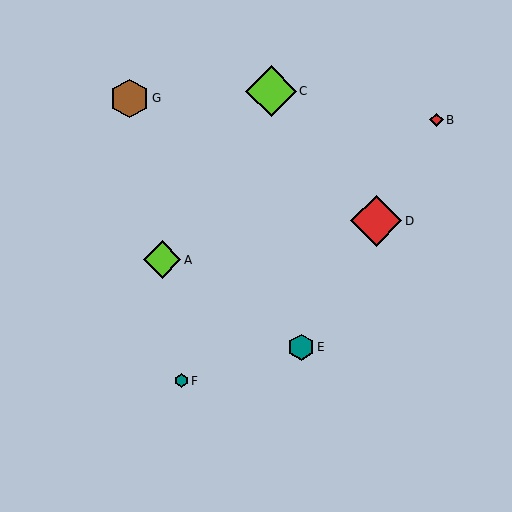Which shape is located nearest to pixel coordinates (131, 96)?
The brown hexagon (labeled G) at (130, 98) is nearest to that location.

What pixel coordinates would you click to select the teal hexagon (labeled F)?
Click at (181, 381) to select the teal hexagon F.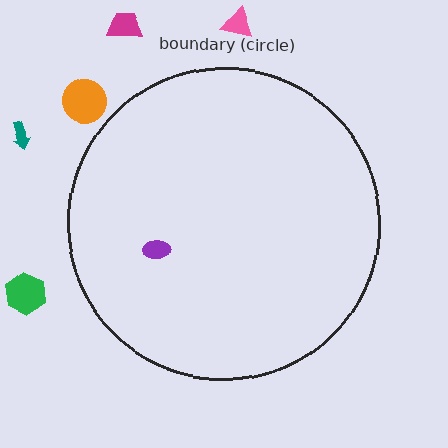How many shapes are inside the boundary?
1 inside, 5 outside.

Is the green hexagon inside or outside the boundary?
Outside.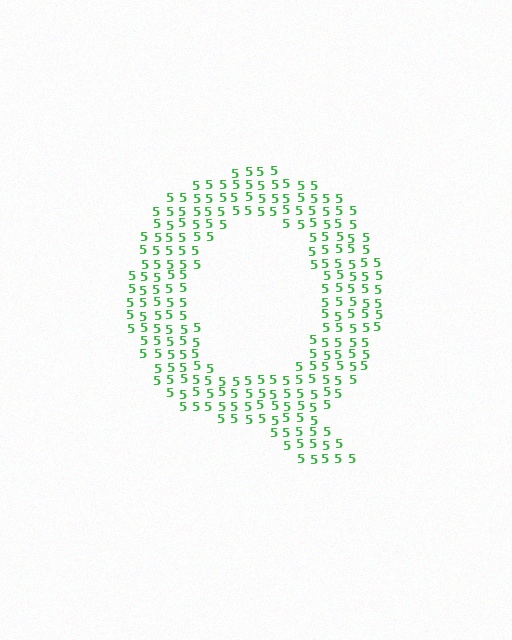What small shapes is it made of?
It is made of small digit 5's.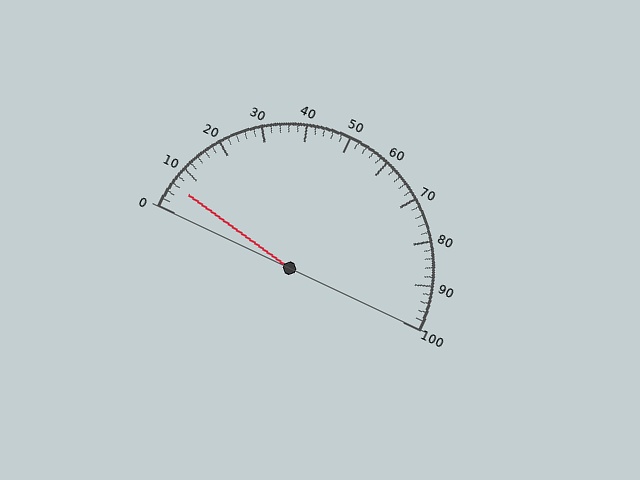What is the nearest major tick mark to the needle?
The nearest major tick mark is 10.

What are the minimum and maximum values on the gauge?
The gauge ranges from 0 to 100.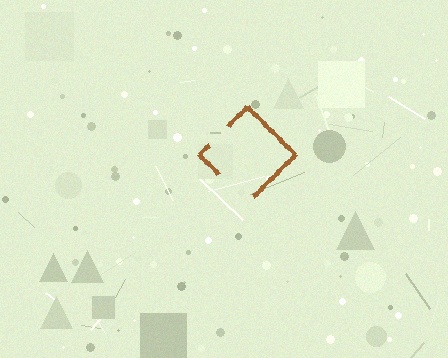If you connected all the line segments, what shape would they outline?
They would outline a diamond.